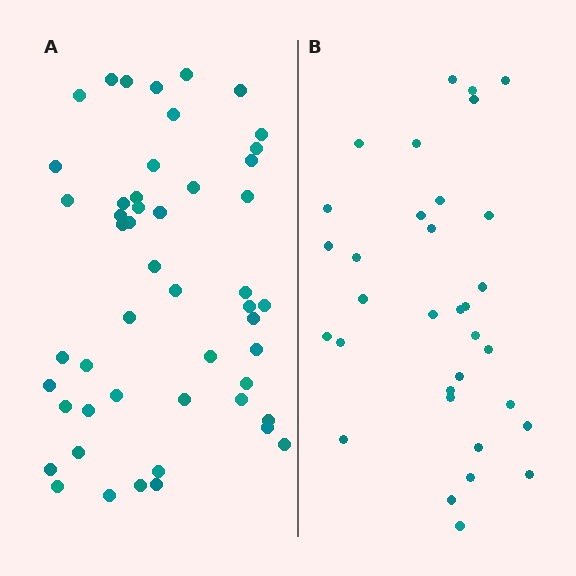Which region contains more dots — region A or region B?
Region A (the left region) has more dots.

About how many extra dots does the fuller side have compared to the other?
Region A has approximately 15 more dots than region B.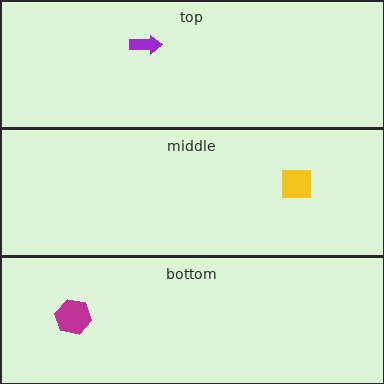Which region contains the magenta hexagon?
The bottom region.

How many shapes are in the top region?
1.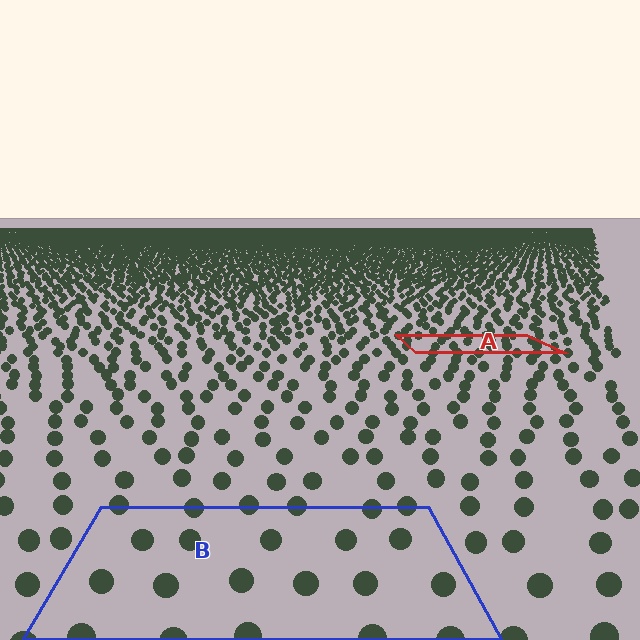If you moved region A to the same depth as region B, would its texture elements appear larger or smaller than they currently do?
They would appear larger. At a closer depth, the same texture elements are projected at a bigger on-screen size.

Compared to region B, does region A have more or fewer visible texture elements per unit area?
Region A has more texture elements per unit area — they are packed more densely because it is farther away.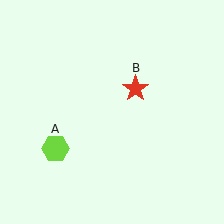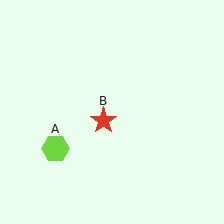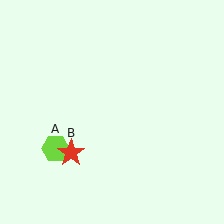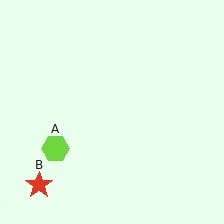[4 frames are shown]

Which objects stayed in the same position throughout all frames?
Lime hexagon (object A) remained stationary.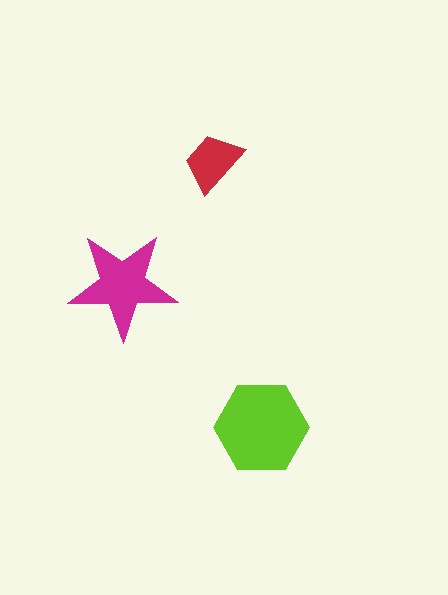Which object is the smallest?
The red trapezoid.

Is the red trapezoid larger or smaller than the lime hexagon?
Smaller.